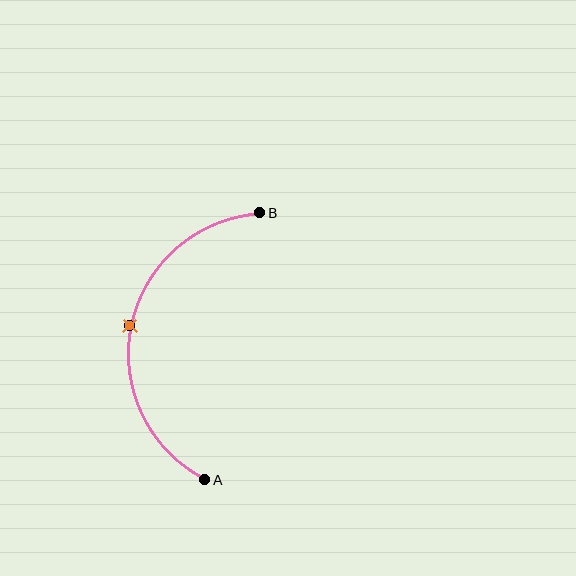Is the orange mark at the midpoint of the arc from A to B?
Yes. The orange mark lies on the arc at equal arc-length from both A and B — it is the arc midpoint.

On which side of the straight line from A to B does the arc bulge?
The arc bulges to the left of the straight line connecting A and B.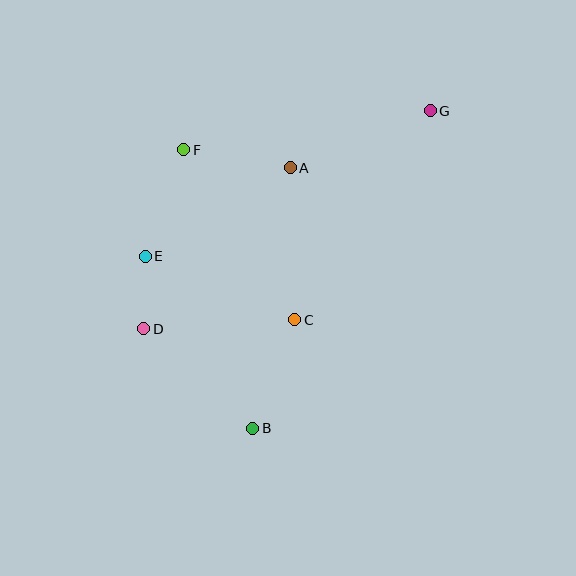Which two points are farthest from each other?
Points B and G are farthest from each other.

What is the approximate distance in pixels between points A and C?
The distance between A and C is approximately 152 pixels.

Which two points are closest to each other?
Points D and E are closest to each other.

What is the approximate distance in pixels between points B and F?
The distance between B and F is approximately 287 pixels.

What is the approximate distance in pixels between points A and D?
The distance between A and D is approximately 218 pixels.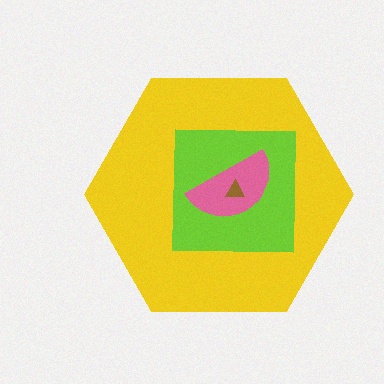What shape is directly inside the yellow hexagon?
The lime square.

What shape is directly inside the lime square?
The pink semicircle.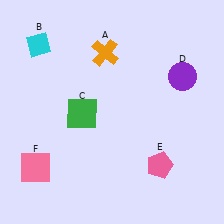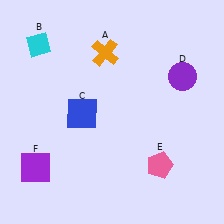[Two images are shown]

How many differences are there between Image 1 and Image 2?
There are 2 differences between the two images.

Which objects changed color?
C changed from green to blue. F changed from pink to purple.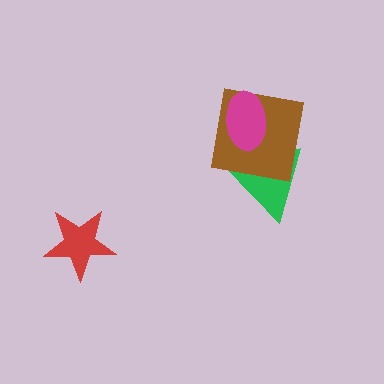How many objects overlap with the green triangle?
2 objects overlap with the green triangle.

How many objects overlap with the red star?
0 objects overlap with the red star.